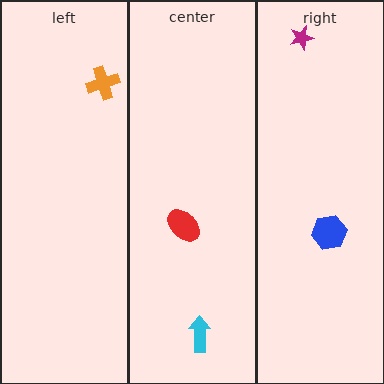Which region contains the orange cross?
The left region.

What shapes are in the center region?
The red ellipse, the cyan arrow.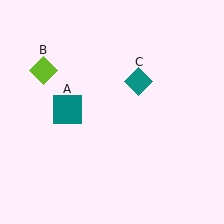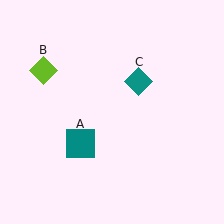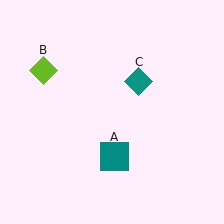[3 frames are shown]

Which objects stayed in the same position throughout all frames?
Lime diamond (object B) and teal diamond (object C) remained stationary.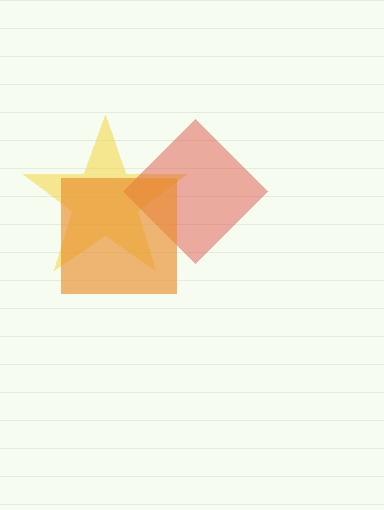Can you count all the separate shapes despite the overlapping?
Yes, there are 3 separate shapes.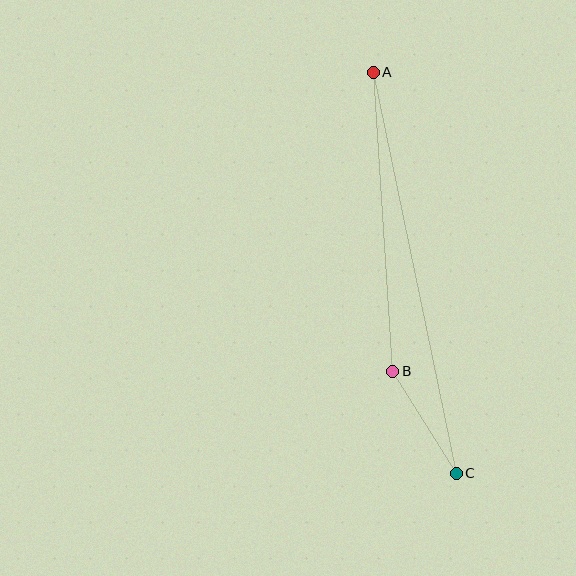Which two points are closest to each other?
Points B and C are closest to each other.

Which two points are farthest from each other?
Points A and C are farthest from each other.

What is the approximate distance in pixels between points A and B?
The distance between A and B is approximately 299 pixels.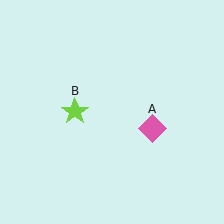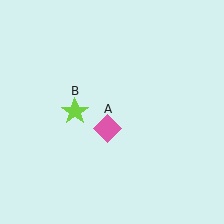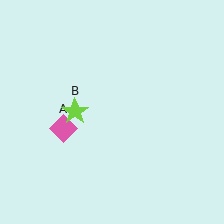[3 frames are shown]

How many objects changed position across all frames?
1 object changed position: pink diamond (object A).